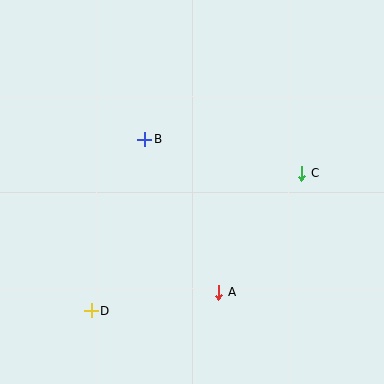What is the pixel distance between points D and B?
The distance between D and B is 180 pixels.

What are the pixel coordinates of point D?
Point D is at (91, 311).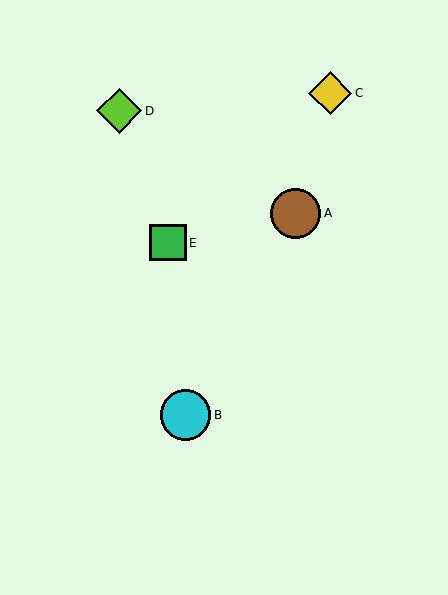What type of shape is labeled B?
Shape B is a cyan circle.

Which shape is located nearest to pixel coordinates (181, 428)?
The cyan circle (labeled B) at (185, 415) is nearest to that location.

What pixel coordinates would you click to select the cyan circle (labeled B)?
Click at (185, 415) to select the cyan circle B.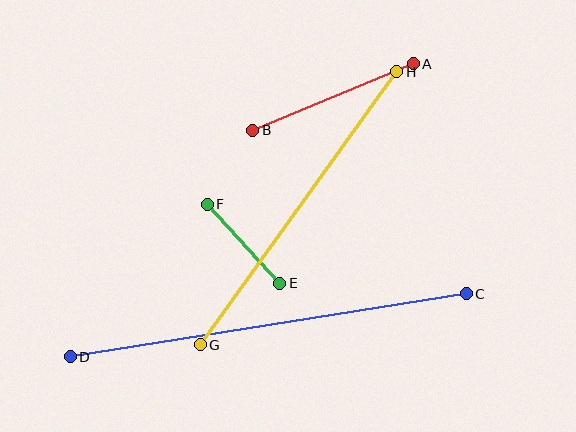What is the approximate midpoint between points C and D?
The midpoint is at approximately (268, 325) pixels.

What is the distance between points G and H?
The distance is approximately 336 pixels.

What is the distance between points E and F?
The distance is approximately 107 pixels.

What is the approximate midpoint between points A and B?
The midpoint is at approximately (333, 97) pixels.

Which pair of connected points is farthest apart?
Points C and D are farthest apart.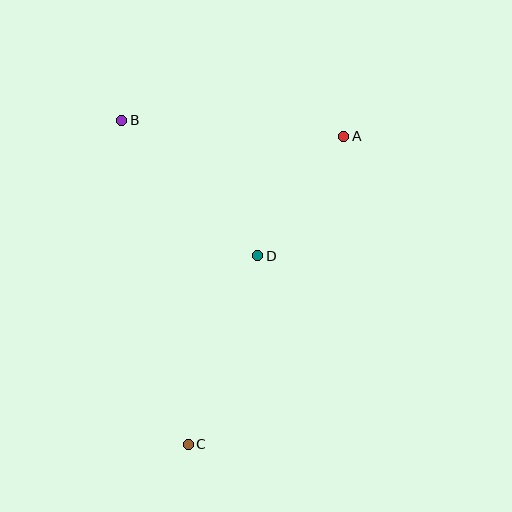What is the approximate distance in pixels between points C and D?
The distance between C and D is approximately 201 pixels.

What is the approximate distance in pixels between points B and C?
The distance between B and C is approximately 330 pixels.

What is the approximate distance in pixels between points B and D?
The distance between B and D is approximately 192 pixels.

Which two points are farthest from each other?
Points A and C are farthest from each other.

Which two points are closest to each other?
Points A and D are closest to each other.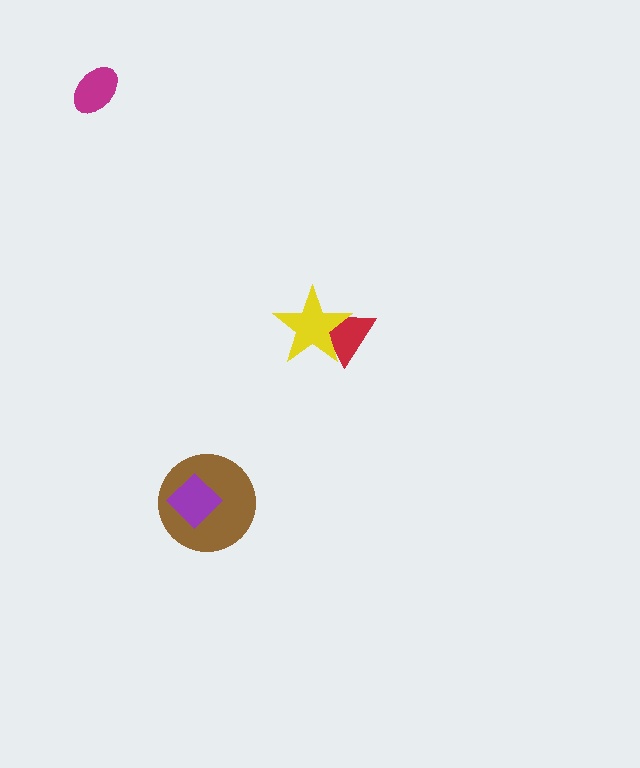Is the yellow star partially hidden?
No, no other shape covers it.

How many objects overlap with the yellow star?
1 object overlaps with the yellow star.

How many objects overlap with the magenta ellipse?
0 objects overlap with the magenta ellipse.